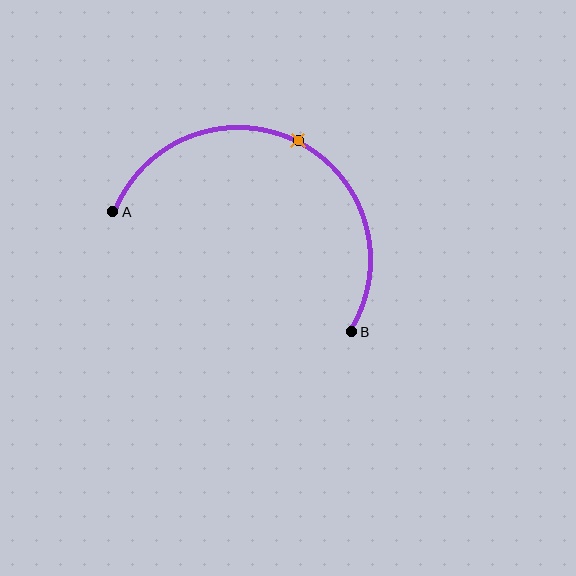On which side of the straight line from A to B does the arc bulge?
The arc bulges above the straight line connecting A and B.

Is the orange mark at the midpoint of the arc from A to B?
Yes. The orange mark lies on the arc at equal arc-length from both A and B — it is the arc midpoint.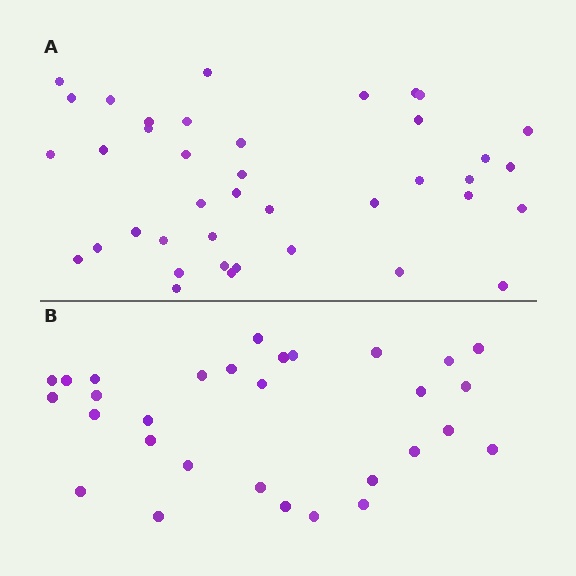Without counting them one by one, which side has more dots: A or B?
Region A (the top region) has more dots.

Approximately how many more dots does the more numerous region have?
Region A has roughly 10 or so more dots than region B.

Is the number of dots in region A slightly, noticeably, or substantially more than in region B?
Region A has noticeably more, but not dramatically so. The ratio is roughly 1.3 to 1.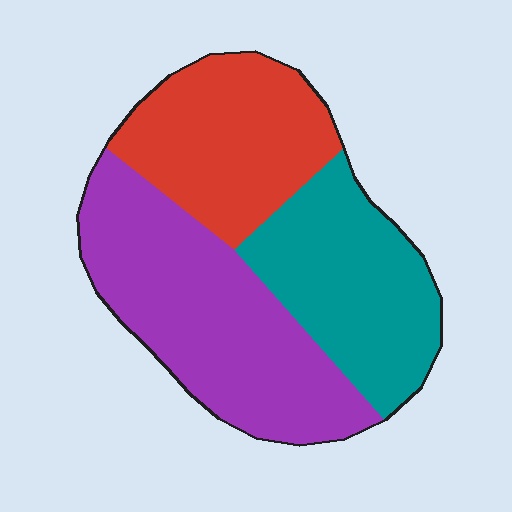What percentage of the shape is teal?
Teal covers 30% of the shape.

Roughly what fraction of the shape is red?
Red covers 29% of the shape.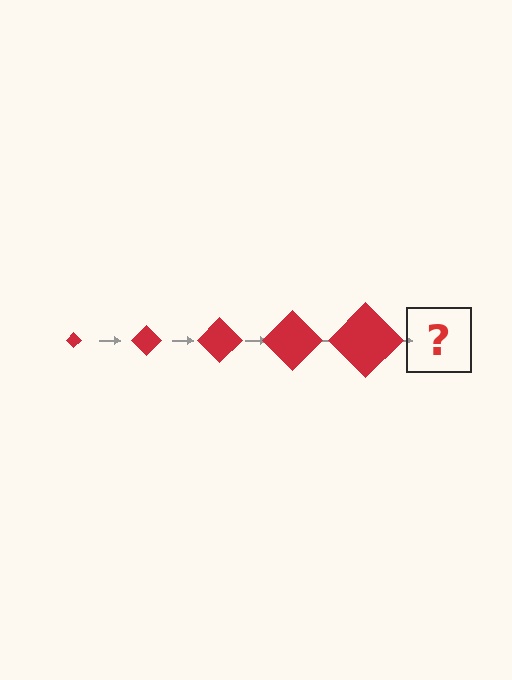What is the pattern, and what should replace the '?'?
The pattern is that the diamond gets progressively larger each step. The '?' should be a red diamond, larger than the previous one.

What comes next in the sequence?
The next element should be a red diamond, larger than the previous one.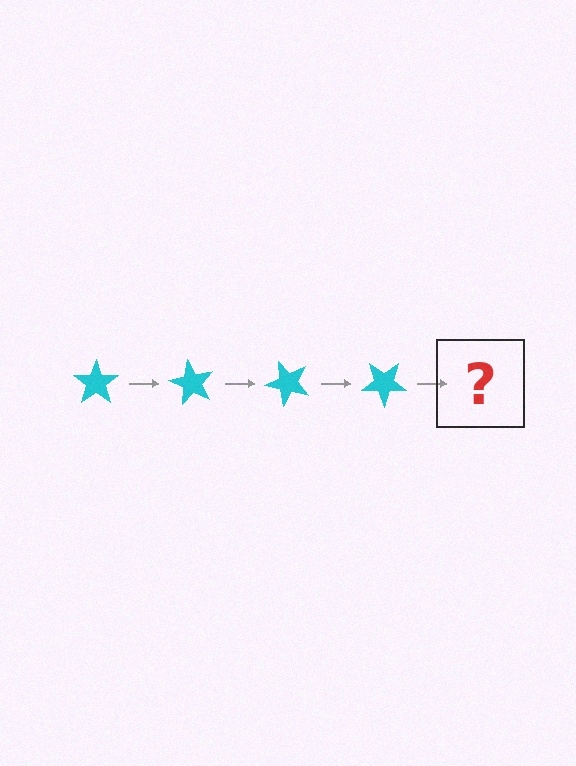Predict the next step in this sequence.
The next step is a cyan star rotated 240 degrees.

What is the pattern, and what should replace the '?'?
The pattern is that the star rotates 60 degrees each step. The '?' should be a cyan star rotated 240 degrees.